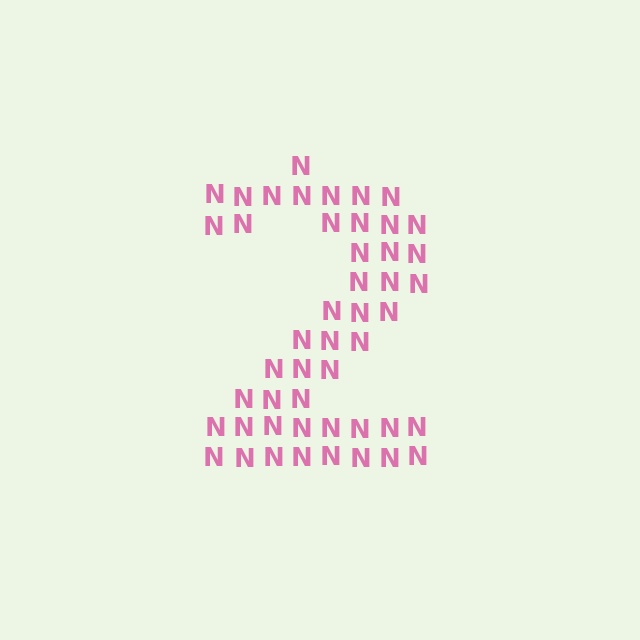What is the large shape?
The large shape is the digit 2.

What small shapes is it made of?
It is made of small letter N's.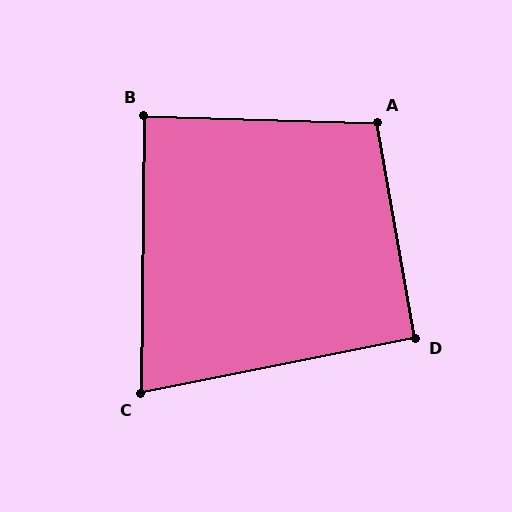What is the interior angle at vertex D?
Approximately 91 degrees (approximately right).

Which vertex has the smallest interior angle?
C, at approximately 78 degrees.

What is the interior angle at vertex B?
Approximately 89 degrees (approximately right).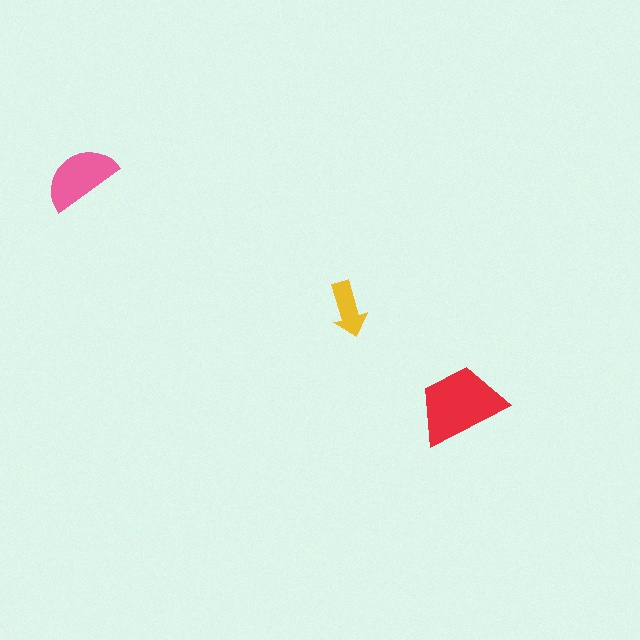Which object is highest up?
The pink semicircle is topmost.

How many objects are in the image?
There are 3 objects in the image.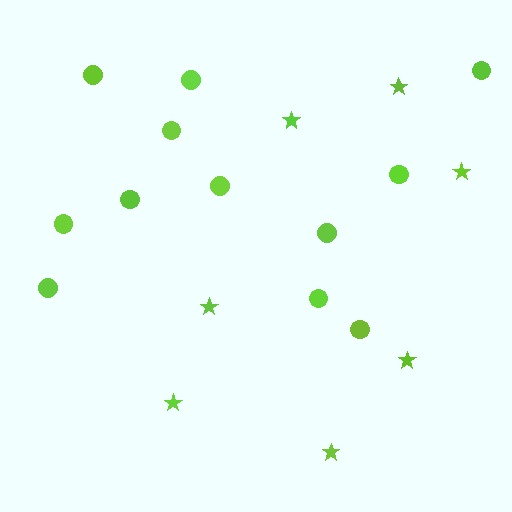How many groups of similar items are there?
There are 2 groups: one group of stars (7) and one group of circles (12).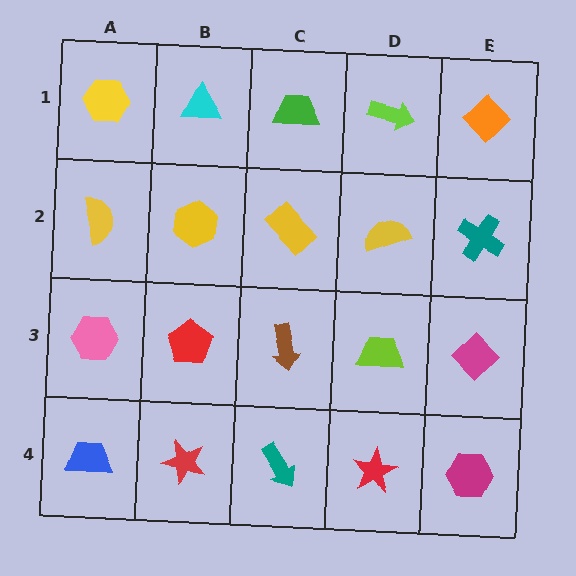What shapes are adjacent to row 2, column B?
A cyan triangle (row 1, column B), a red pentagon (row 3, column B), a yellow semicircle (row 2, column A), a yellow rectangle (row 2, column C).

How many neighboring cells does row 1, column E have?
2.